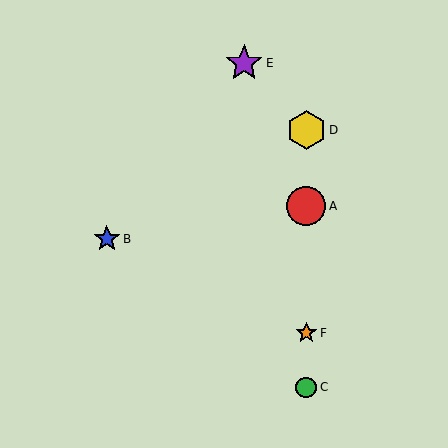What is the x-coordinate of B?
Object B is at x≈107.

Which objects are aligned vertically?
Objects A, C, D, F are aligned vertically.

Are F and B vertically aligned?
No, F is at x≈306 and B is at x≈107.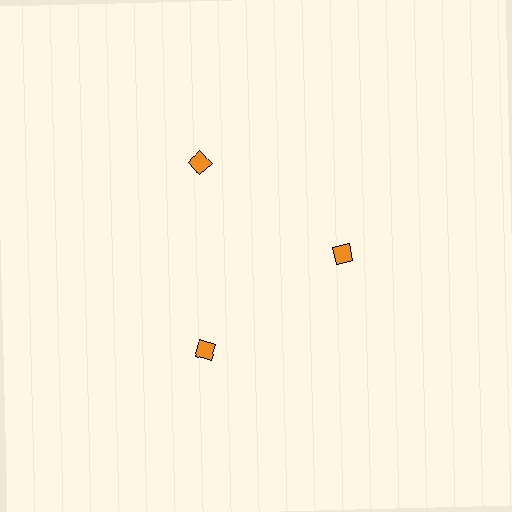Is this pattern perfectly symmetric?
No. The 3 orange diamonds are arranged in a ring, but one element near the 3 o'clock position is pulled inward toward the center, breaking the 3-fold rotational symmetry.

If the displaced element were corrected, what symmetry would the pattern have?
It would have 3-fold rotational symmetry — the pattern would map onto itself every 120 degrees.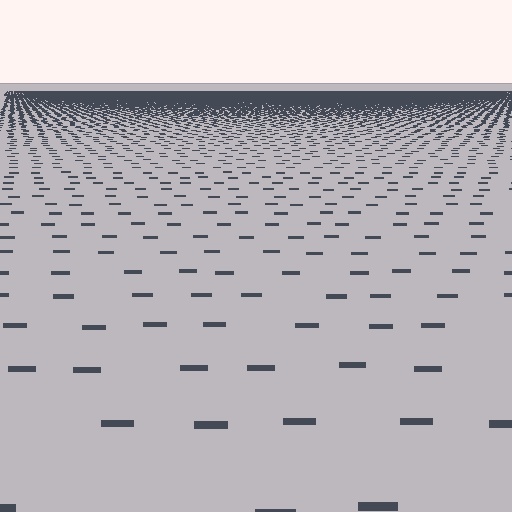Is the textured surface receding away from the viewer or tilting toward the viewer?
The surface is receding away from the viewer. Texture elements get smaller and denser toward the top.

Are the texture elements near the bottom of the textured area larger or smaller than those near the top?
Larger. Near the bottom, elements are closer to the viewer and appear at a bigger on-screen size.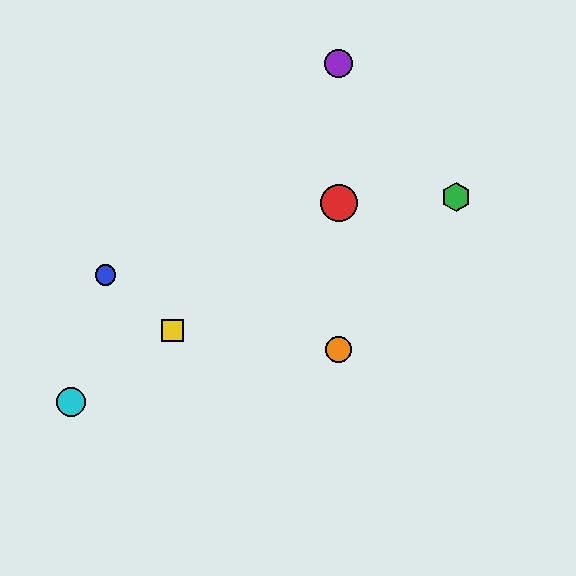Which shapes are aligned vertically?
The red circle, the purple circle, the orange circle are aligned vertically.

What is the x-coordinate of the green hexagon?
The green hexagon is at x≈456.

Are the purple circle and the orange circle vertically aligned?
Yes, both are at x≈339.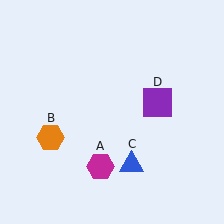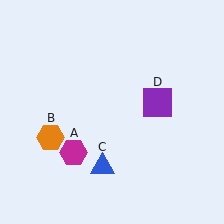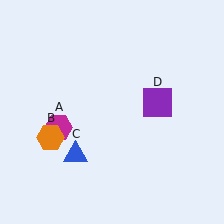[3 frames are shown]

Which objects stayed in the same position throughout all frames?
Orange hexagon (object B) and purple square (object D) remained stationary.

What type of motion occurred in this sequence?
The magenta hexagon (object A), blue triangle (object C) rotated clockwise around the center of the scene.